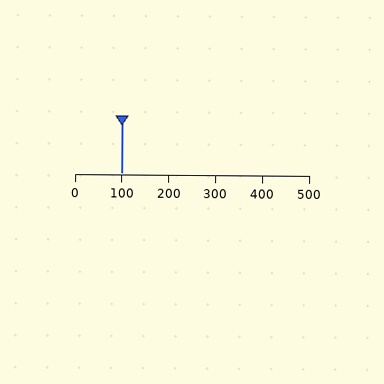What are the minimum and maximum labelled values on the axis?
The axis runs from 0 to 500.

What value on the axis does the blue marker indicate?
The marker indicates approximately 100.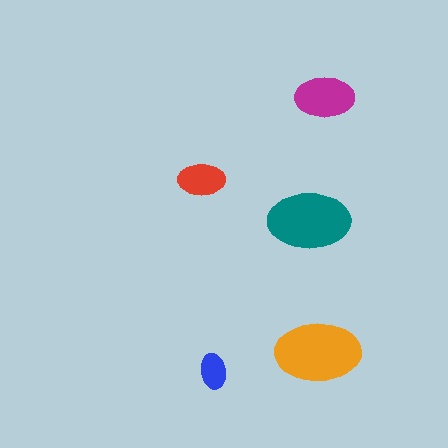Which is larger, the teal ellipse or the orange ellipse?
The orange one.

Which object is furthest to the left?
The red ellipse is leftmost.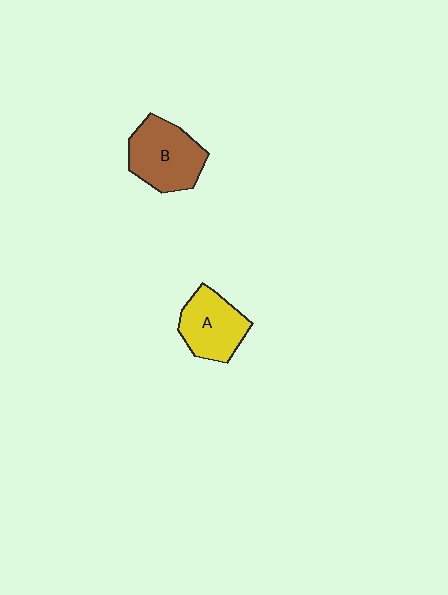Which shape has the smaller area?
Shape A (yellow).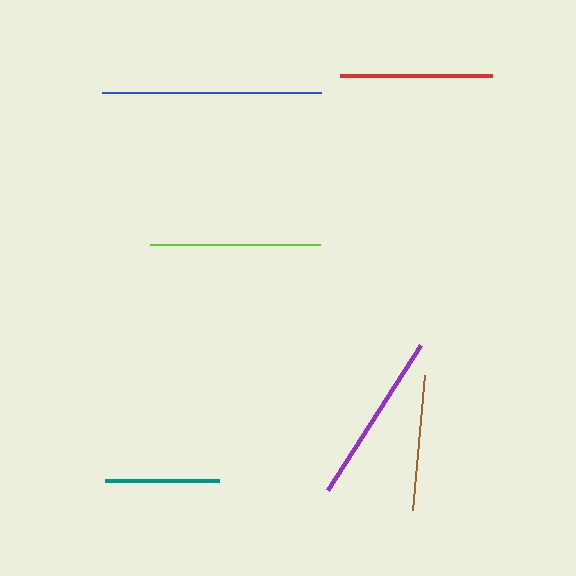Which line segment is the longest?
The blue line is the longest at approximately 220 pixels.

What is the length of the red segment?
The red segment is approximately 152 pixels long.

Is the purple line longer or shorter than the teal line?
The purple line is longer than the teal line.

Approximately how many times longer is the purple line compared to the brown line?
The purple line is approximately 1.3 times the length of the brown line.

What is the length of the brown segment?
The brown segment is approximately 136 pixels long.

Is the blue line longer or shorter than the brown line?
The blue line is longer than the brown line.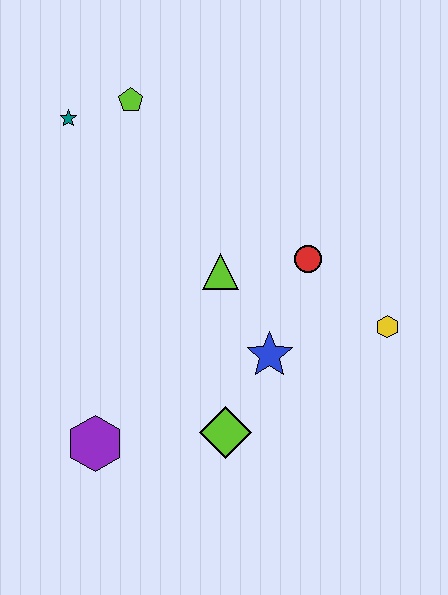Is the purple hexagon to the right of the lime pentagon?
No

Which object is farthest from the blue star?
The teal star is farthest from the blue star.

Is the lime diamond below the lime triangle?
Yes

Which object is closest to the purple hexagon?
The lime diamond is closest to the purple hexagon.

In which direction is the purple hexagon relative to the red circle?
The purple hexagon is to the left of the red circle.